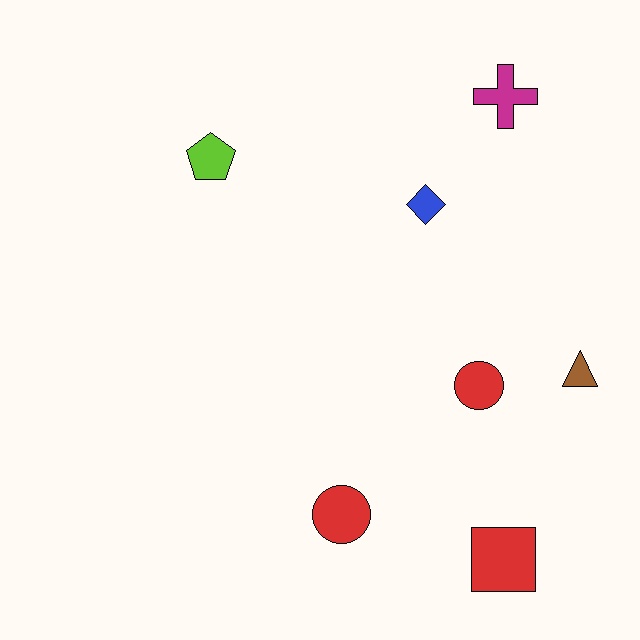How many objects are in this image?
There are 7 objects.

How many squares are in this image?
There is 1 square.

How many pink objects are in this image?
There are no pink objects.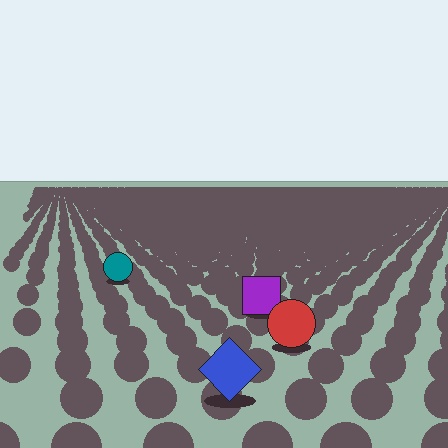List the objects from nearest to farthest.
From nearest to farthest: the blue diamond, the red circle, the purple square, the teal circle.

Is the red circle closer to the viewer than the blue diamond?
No. The blue diamond is closer — you can tell from the texture gradient: the ground texture is coarser near it.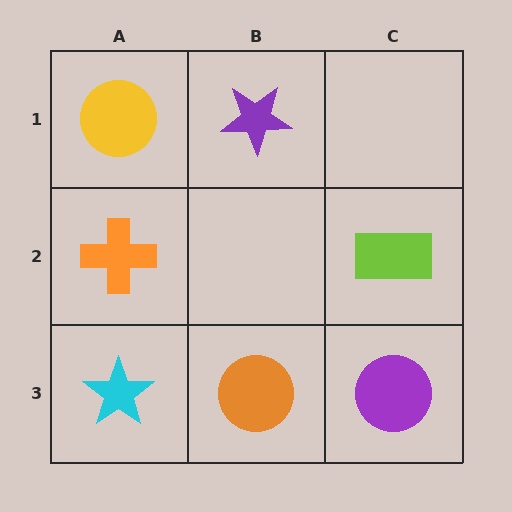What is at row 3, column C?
A purple circle.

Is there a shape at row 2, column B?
No, that cell is empty.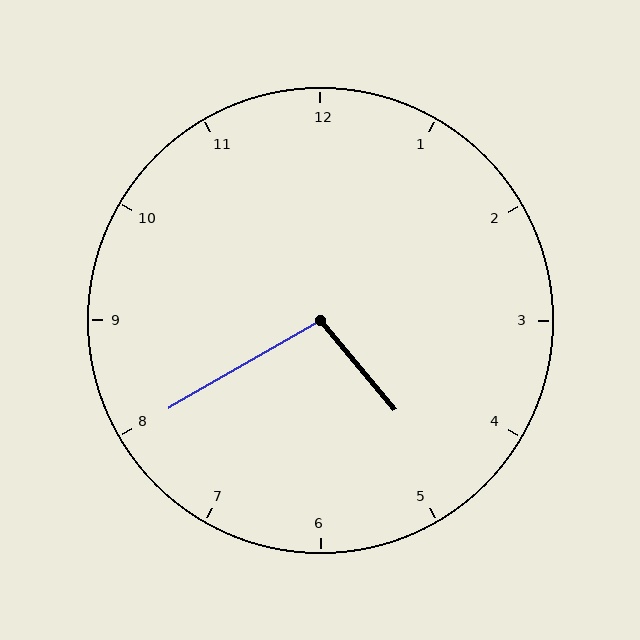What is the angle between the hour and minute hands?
Approximately 100 degrees.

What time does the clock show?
4:40.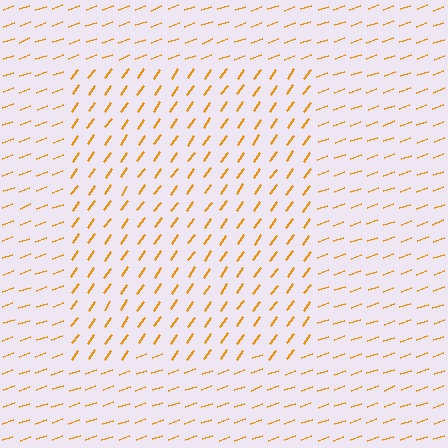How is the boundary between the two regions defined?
The boundary is defined purely by a change in line orientation (approximately 35 degrees difference). All lines are the same color and thickness.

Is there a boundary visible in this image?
Yes, there is a texture boundary formed by a change in line orientation.